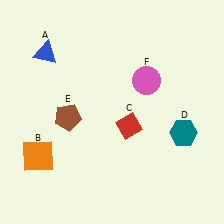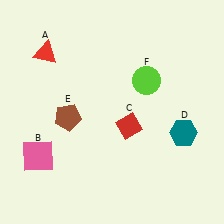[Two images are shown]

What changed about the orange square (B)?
In Image 1, B is orange. In Image 2, it changed to pink.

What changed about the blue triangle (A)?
In Image 1, A is blue. In Image 2, it changed to red.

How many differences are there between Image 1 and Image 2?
There are 3 differences between the two images.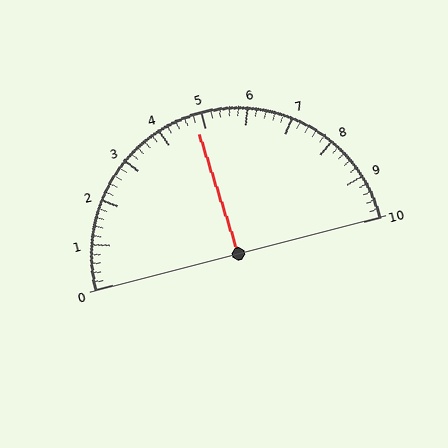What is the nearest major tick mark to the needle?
The nearest major tick mark is 5.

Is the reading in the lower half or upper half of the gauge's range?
The reading is in the lower half of the range (0 to 10).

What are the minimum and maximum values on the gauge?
The gauge ranges from 0 to 10.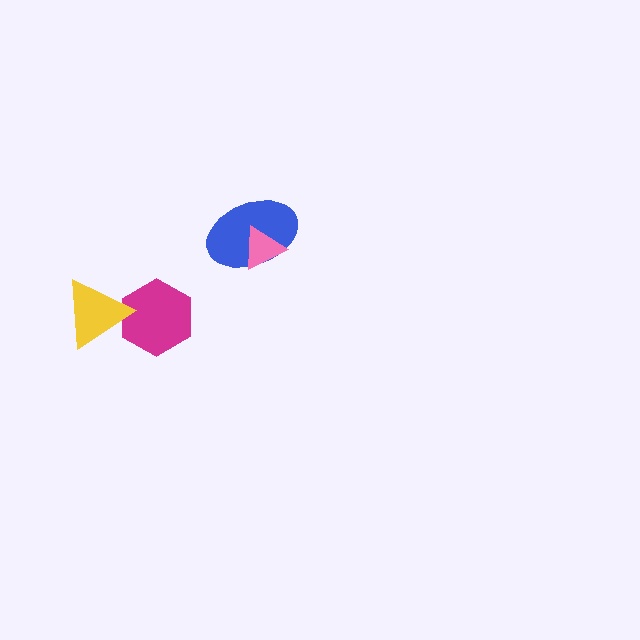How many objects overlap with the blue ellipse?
1 object overlaps with the blue ellipse.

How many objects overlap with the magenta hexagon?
1 object overlaps with the magenta hexagon.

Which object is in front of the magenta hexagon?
The yellow triangle is in front of the magenta hexagon.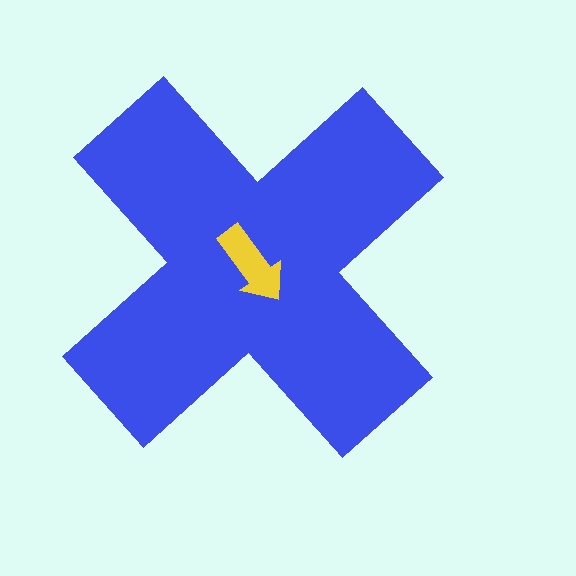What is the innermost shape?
The yellow arrow.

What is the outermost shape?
The blue cross.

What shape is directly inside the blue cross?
The yellow arrow.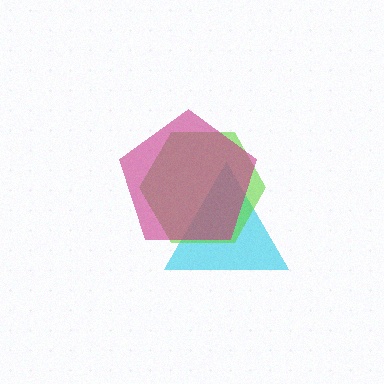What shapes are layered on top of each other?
The layered shapes are: a cyan triangle, a lime hexagon, a magenta pentagon.